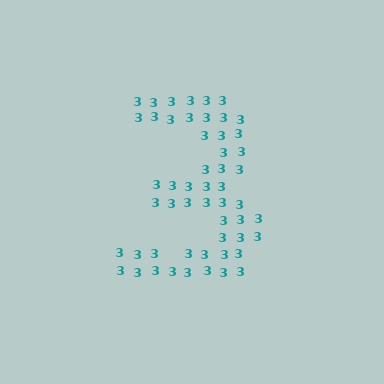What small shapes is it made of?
It is made of small digit 3's.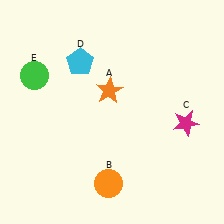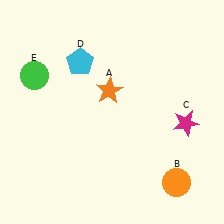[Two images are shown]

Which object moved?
The orange circle (B) moved right.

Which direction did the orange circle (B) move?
The orange circle (B) moved right.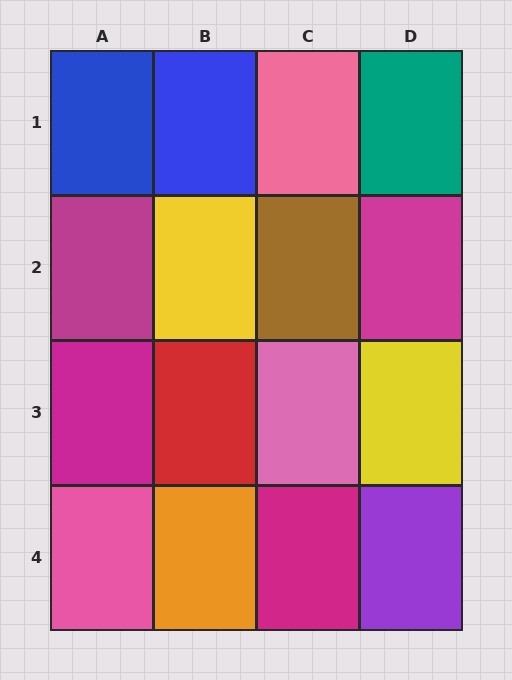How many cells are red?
1 cell is red.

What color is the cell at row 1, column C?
Pink.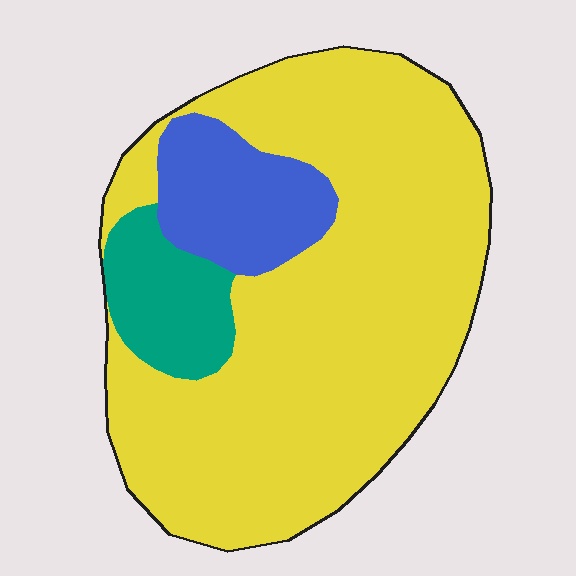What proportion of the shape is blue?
Blue covers about 15% of the shape.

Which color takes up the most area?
Yellow, at roughly 75%.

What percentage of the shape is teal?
Teal covers 10% of the shape.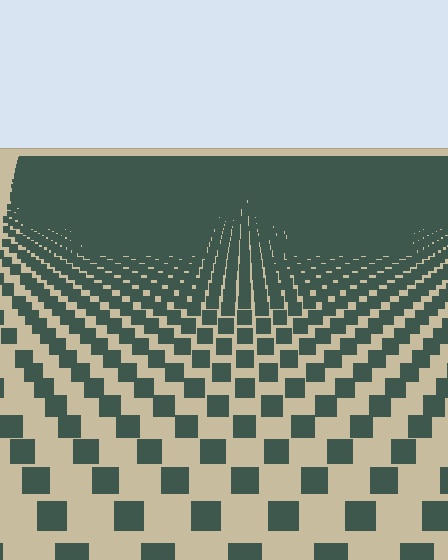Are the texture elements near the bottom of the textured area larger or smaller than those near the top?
Larger. Near the bottom, elements are closer to the viewer and appear at a bigger on-screen size.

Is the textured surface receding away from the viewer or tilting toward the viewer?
The surface is receding away from the viewer. Texture elements get smaller and denser toward the top.